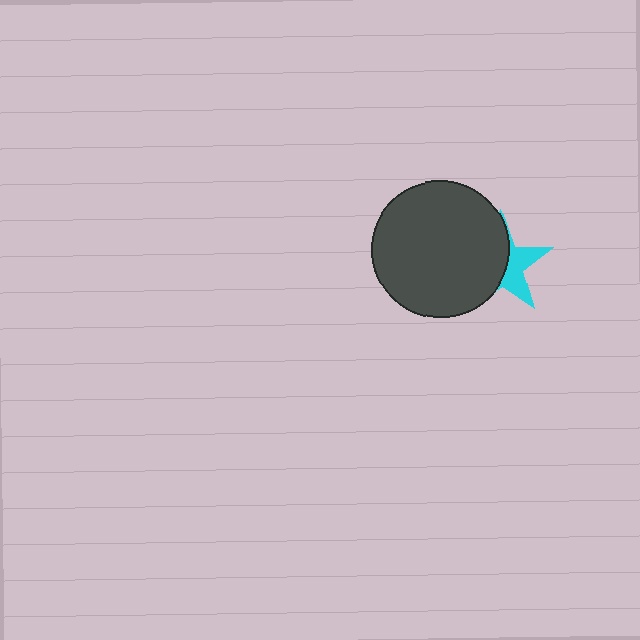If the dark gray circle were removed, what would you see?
You would see the complete cyan star.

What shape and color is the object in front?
The object in front is a dark gray circle.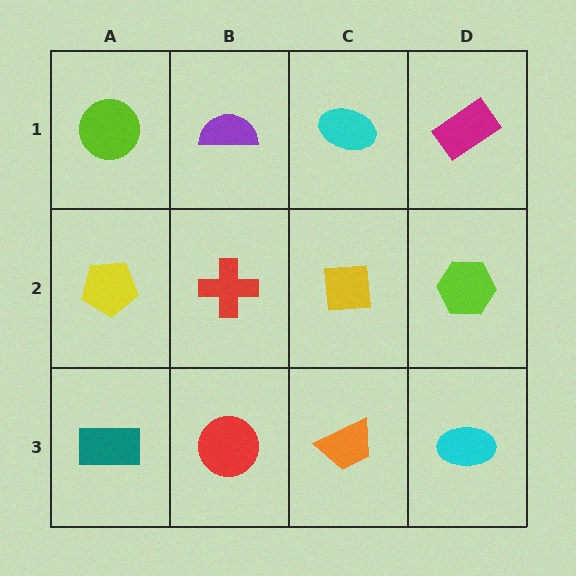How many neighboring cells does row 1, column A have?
2.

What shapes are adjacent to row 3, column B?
A red cross (row 2, column B), a teal rectangle (row 3, column A), an orange trapezoid (row 3, column C).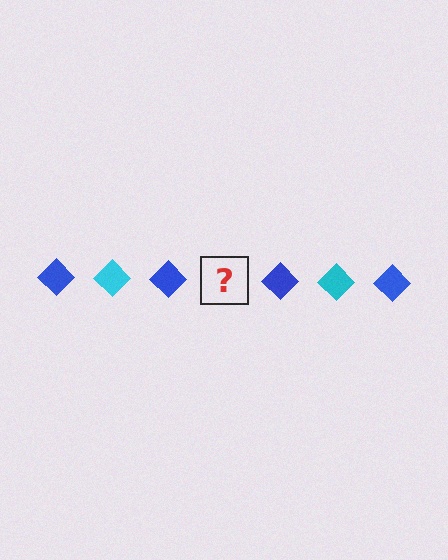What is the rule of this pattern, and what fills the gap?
The rule is that the pattern cycles through blue, cyan diamonds. The gap should be filled with a cyan diamond.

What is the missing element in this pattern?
The missing element is a cyan diamond.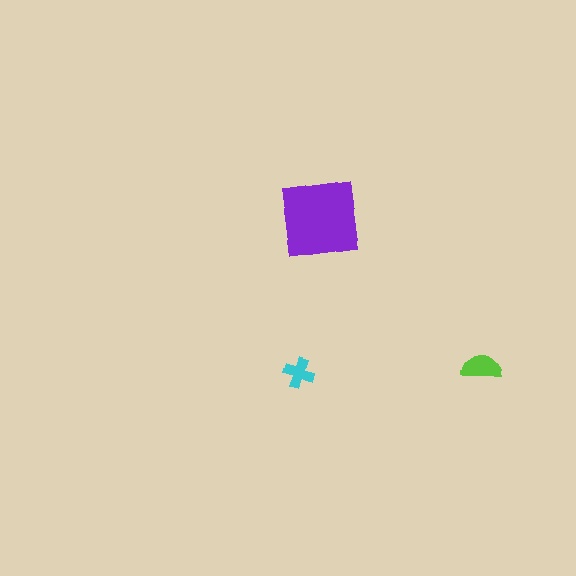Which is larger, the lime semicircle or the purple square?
The purple square.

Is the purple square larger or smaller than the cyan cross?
Larger.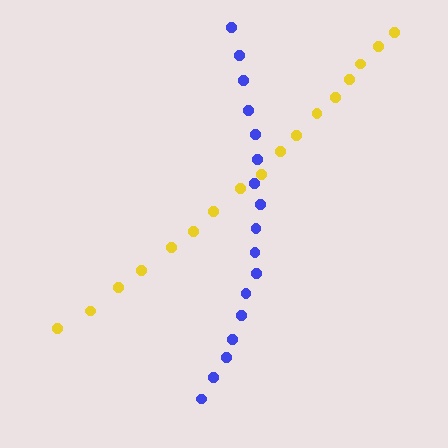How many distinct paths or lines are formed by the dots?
There are 2 distinct paths.